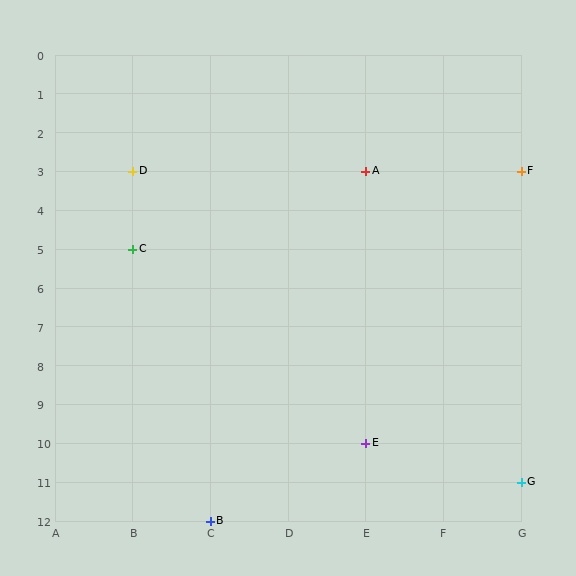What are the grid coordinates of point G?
Point G is at grid coordinates (G, 11).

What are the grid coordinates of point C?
Point C is at grid coordinates (B, 5).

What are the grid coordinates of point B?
Point B is at grid coordinates (C, 12).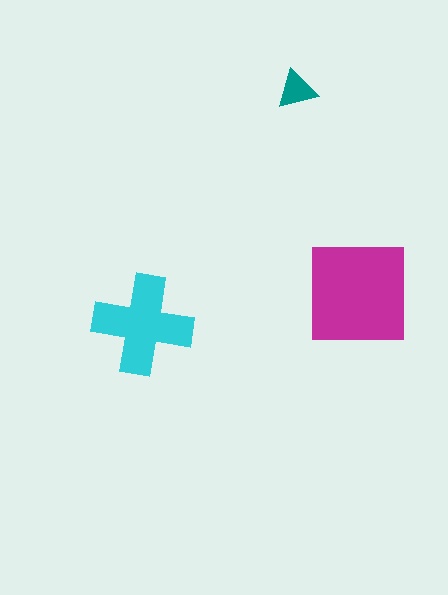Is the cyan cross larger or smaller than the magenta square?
Smaller.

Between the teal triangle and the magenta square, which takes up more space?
The magenta square.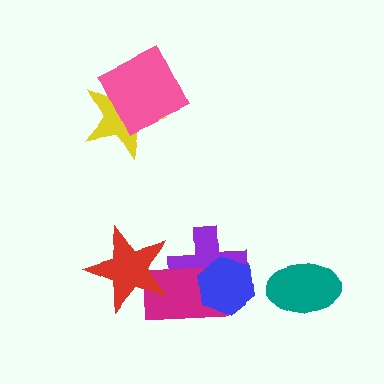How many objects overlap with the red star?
1 object overlaps with the red star.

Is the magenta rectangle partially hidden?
Yes, it is partially covered by another shape.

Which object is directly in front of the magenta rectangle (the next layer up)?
The blue hexagon is directly in front of the magenta rectangle.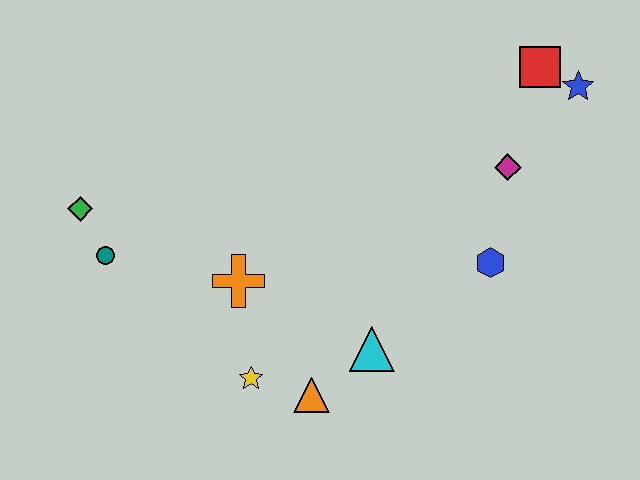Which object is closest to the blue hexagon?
The magenta diamond is closest to the blue hexagon.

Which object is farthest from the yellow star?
The blue star is farthest from the yellow star.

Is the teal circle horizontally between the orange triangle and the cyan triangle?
No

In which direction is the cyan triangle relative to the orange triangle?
The cyan triangle is to the right of the orange triangle.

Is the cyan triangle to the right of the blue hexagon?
No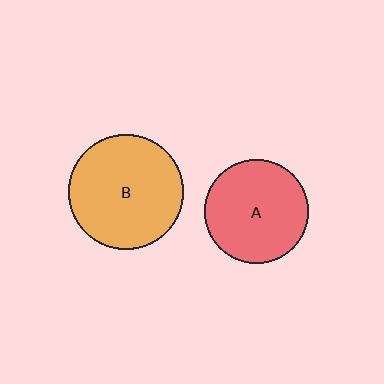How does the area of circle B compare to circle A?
Approximately 1.2 times.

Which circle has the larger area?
Circle B (orange).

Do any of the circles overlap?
No, none of the circles overlap.